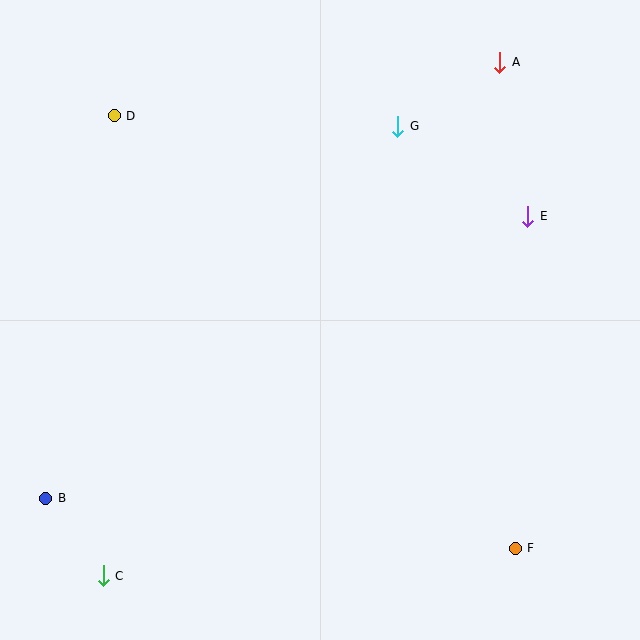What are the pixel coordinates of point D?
Point D is at (114, 116).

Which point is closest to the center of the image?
Point G at (398, 126) is closest to the center.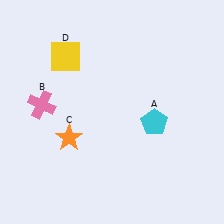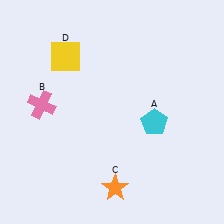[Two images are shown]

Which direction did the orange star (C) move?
The orange star (C) moved down.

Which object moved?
The orange star (C) moved down.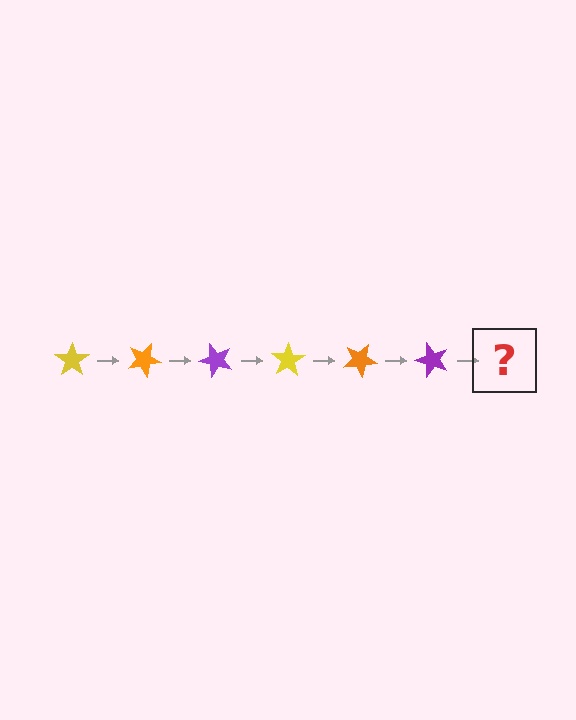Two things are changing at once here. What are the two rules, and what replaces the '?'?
The two rules are that it rotates 25 degrees each step and the color cycles through yellow, orange, and purple. The '?' should be a yellow star, rotated 150 degrees from the start.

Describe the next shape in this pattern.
It should be a yellow star, rotated 150 degrees from the start.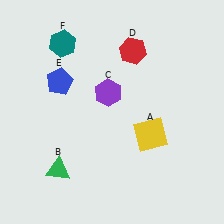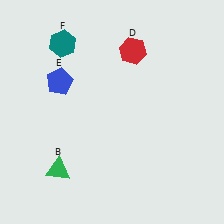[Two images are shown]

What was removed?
The purple hexagon (C), the yellow square (A) were removed in Image 2.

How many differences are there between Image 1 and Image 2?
There are 2 differences between the two images.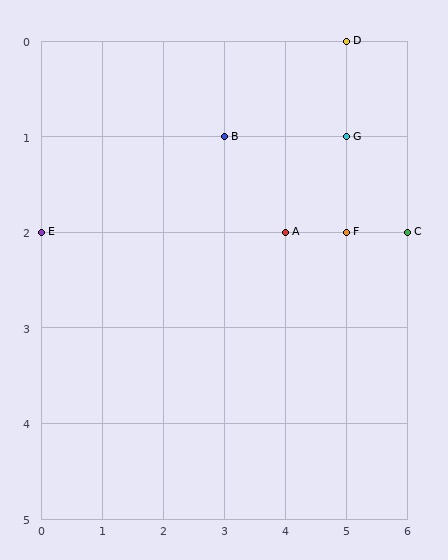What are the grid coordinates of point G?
Point G is at grid coordinates (5, 1).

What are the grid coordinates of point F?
Point F is at grid coordinates (5, 2).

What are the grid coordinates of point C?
Point C is at grid coordinates (6, 2).